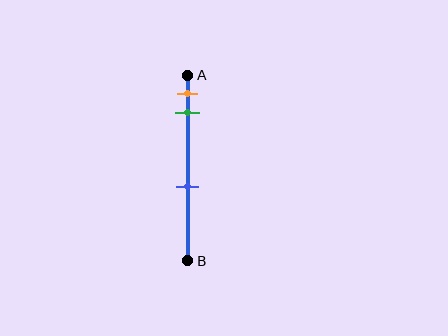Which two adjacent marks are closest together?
The orange and green marks are the closest adjacent pair.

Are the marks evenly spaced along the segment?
No, the marks are not evenly spaced.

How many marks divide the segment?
There are 3 marks dividing the segment.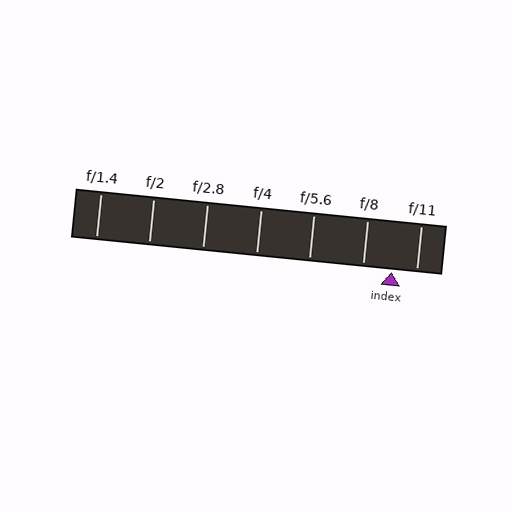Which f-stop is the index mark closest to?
The index mark is closest to f/11.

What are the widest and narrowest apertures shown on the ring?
The widest aperture shown is f/1.4 and the narrowest is f/11.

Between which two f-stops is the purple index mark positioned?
The index mark is between f/8 and f/11.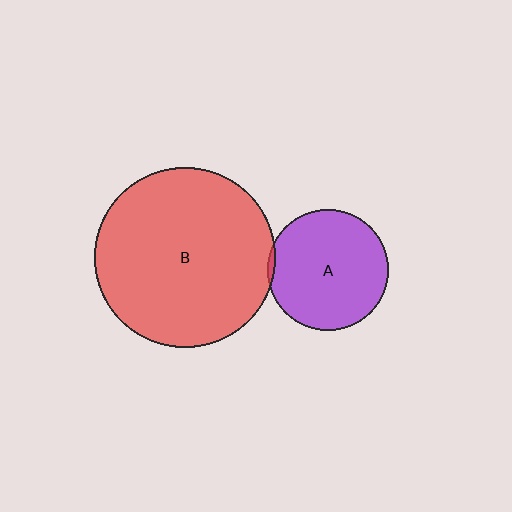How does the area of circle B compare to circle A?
Approximately 2.2 times.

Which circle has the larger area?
Circle B (red).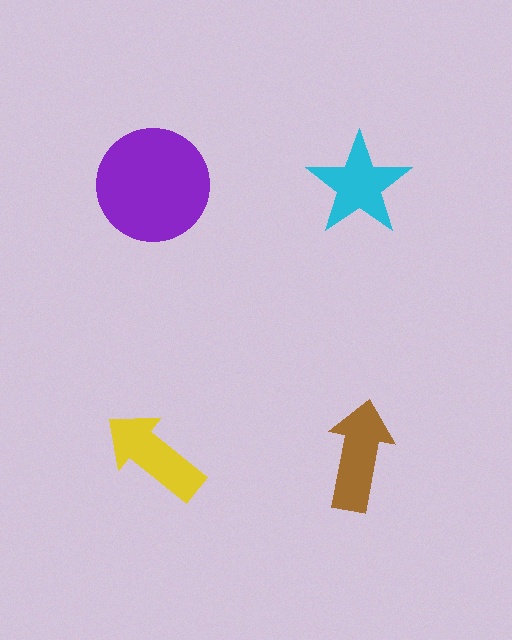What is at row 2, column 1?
A yellow arrow.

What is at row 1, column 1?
A purple circle.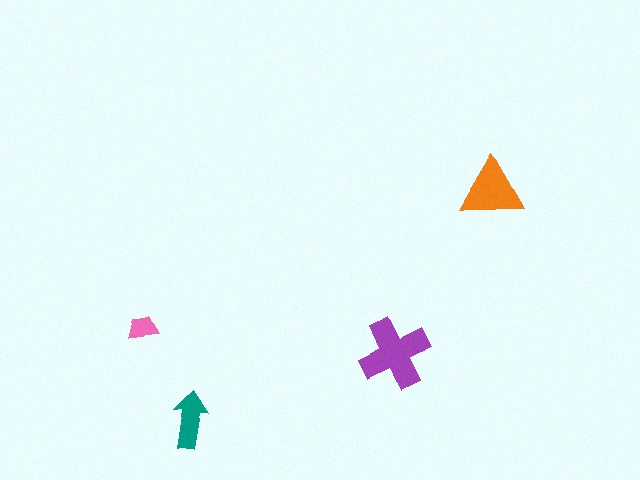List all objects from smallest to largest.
The pink trapezoid, the teal arrow, the orange triangle, the purple cross.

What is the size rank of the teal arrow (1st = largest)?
3rd.